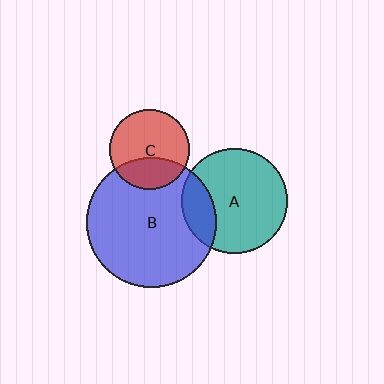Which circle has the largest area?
Circle B (blue).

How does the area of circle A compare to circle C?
Approximately 1.7 times.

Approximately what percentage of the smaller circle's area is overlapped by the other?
Approximately 30%.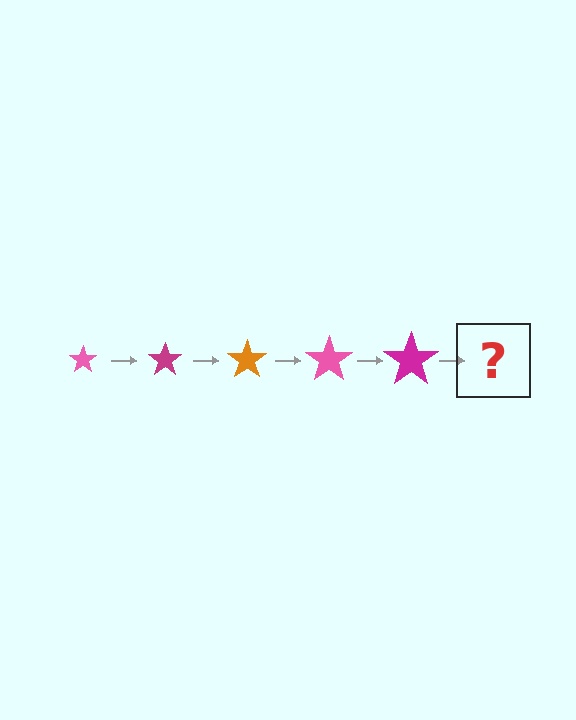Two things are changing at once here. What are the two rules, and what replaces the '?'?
The two rules are that the star grows larger each step and the color cycles through pink, magenta, and orange. The '?' should be an orange star, larger than the previous one.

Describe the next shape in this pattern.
It should be an orange star, larger than the previous one.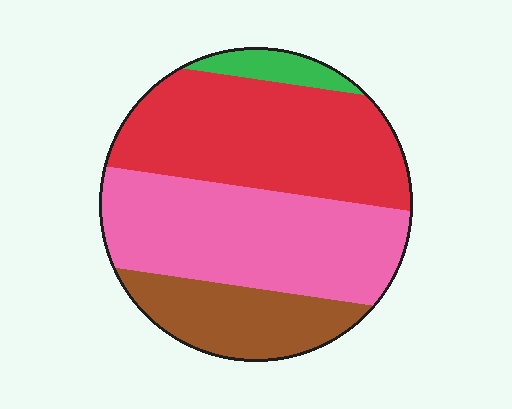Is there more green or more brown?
Brown.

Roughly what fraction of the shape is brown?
Brown covers 18% of the shape.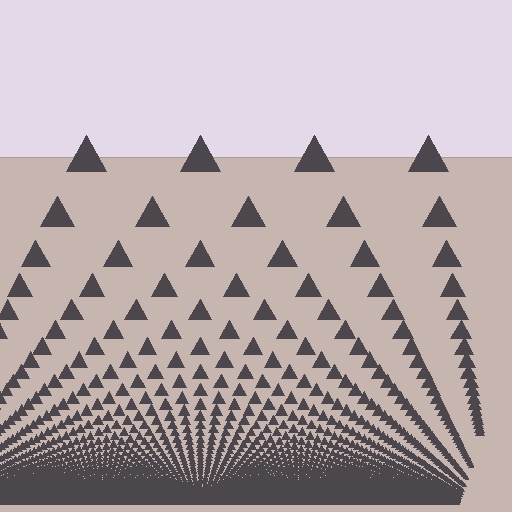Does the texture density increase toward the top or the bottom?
Density increases toward the bottom.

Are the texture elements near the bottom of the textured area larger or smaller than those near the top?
Smaller. The gradient is inverted — elements near the bottom are smaller and denser.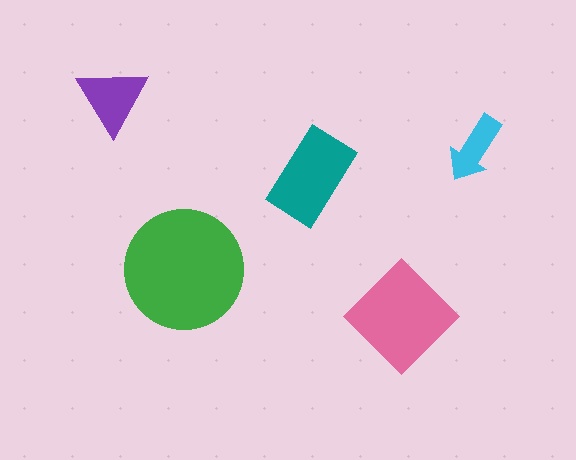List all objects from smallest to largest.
The cyan arrow, the purple triangle, the teal rectangle, the pink diamond, the green circle.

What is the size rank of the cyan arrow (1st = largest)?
5th.